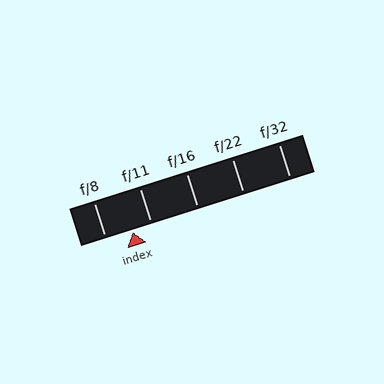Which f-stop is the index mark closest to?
The index mark is closest to f/11.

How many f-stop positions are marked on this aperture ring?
There are 5 f-stop positions marked.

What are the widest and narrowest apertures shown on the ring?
The widest aperture shown is f/8 and the narrowest is f/32.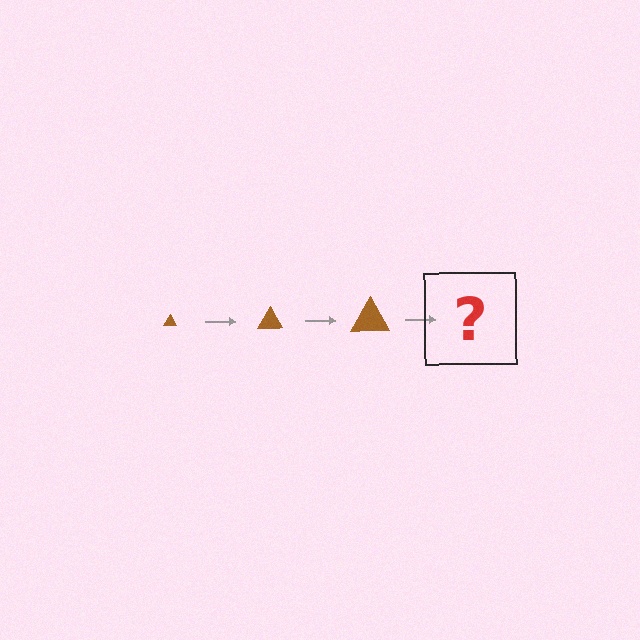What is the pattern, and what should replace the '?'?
The pattern is that the triangle gets progressively larger each step. The '?' should be a brown triangle, larger than the previous one.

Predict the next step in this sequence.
The next step is a brown triangle, larger than the previous one.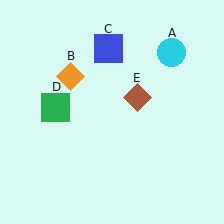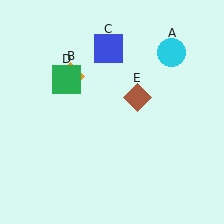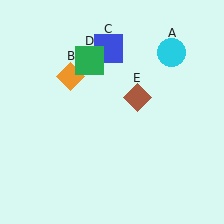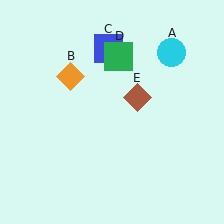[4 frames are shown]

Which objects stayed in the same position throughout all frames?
Cyan circle (object A) and orange diamond (object B) and blue square (object C) and brown diamond (object E) remained stationary.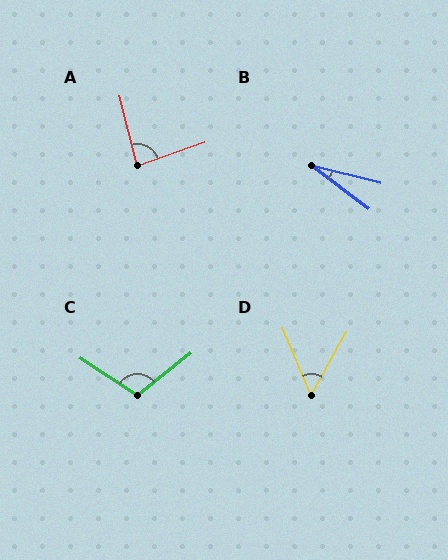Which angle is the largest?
C, at approximately 108 degrees.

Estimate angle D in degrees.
Approximately 52 degrees.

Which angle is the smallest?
B, at approximately 23 degrees.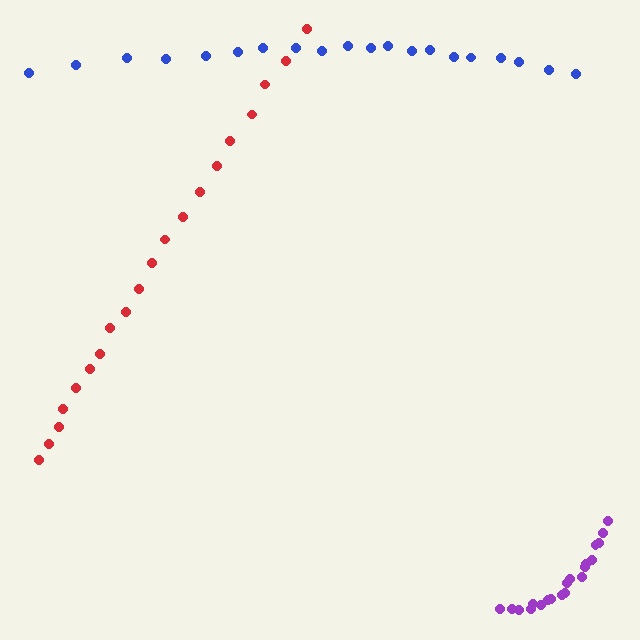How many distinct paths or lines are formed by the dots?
There are 3 distinct paths.